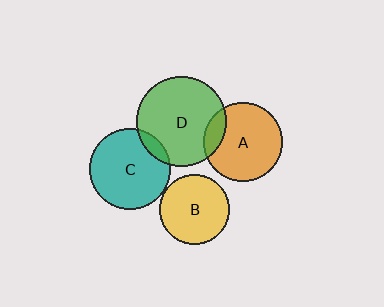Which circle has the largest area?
Circle D (green).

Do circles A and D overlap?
Yes.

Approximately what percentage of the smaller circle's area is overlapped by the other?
Approximately 15%.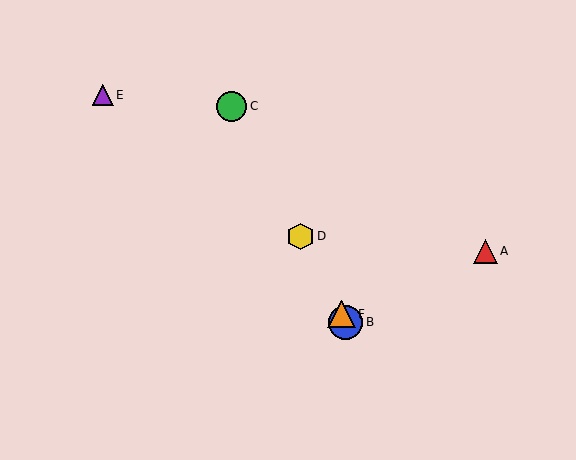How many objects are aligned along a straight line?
4 objects (B, C, D, F) are aligned along a straight line.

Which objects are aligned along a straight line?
Objects B, C, D, F are aligned along a straight line.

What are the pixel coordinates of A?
Object A is at (485, 251).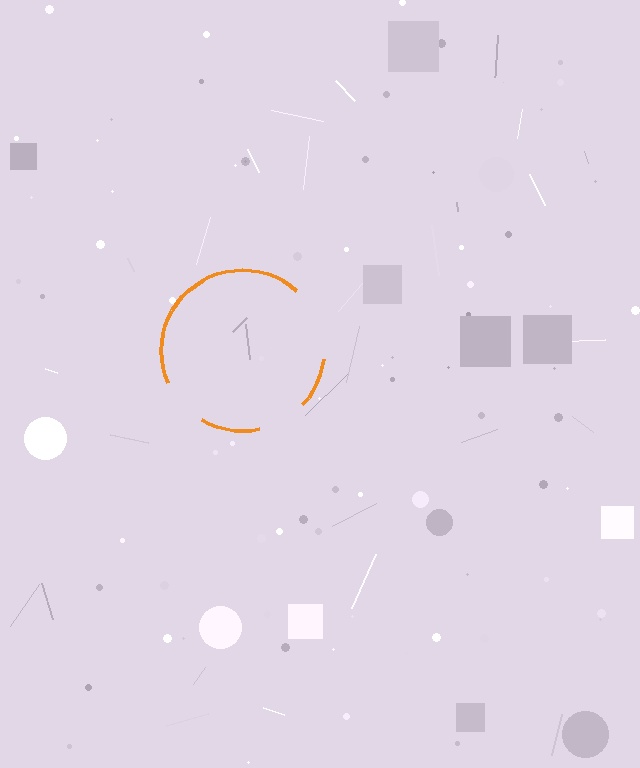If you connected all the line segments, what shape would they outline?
They would outline a circle.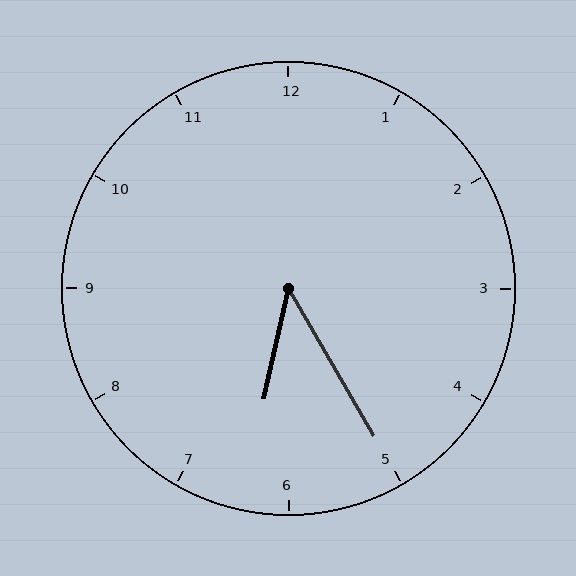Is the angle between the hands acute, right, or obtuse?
It is acute.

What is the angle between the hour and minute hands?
Approximately 42 degrees.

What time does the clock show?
6:25.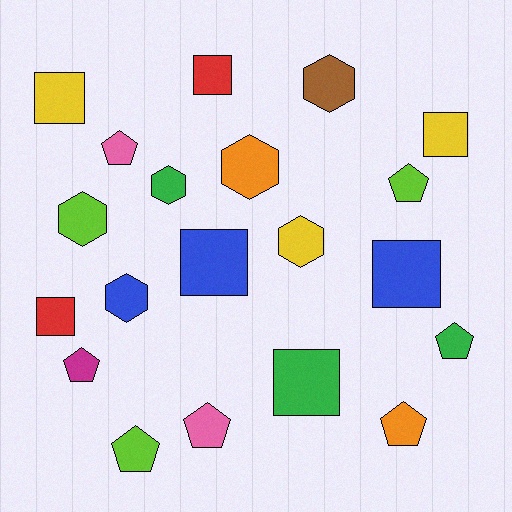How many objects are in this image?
There are 20 objects.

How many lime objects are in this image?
There are 3 lime objects.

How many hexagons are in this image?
There are 6 hexagons.